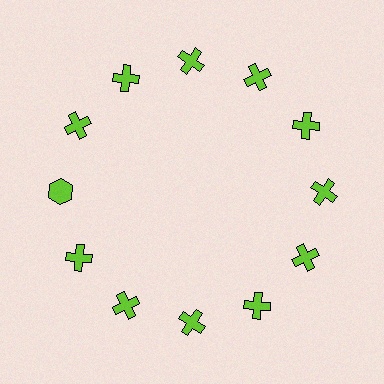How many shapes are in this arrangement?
There are 12 shapes arranged in a ring pattern.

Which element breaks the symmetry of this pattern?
The lime hexagon at roughly the 9 o'clock position breaks the symmetry. All other shapes are lime crosses.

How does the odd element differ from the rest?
It has a different shape: hexagon instead of cross.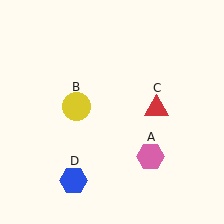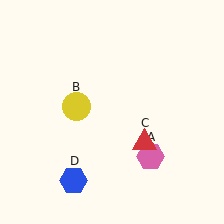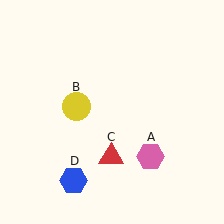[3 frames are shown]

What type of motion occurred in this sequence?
The red triangle (object C) rotated clockwise around the center of the scene.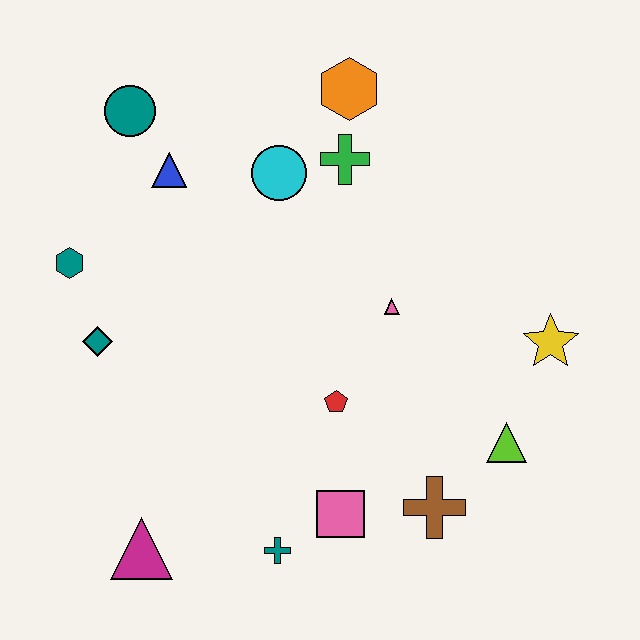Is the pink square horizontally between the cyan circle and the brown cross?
Yes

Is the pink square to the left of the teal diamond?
No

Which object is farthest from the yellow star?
The teal hexagon is farthest from the yellow star.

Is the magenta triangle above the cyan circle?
No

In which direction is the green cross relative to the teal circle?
The green cross is to the right of the teal circle.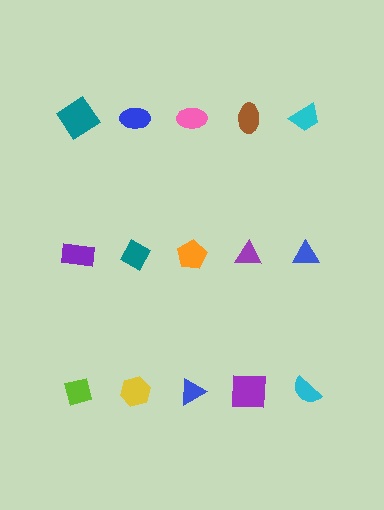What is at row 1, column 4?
A brown ellipse.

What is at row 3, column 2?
A yellow hexagon.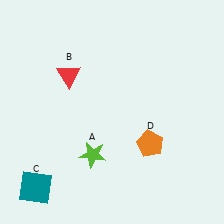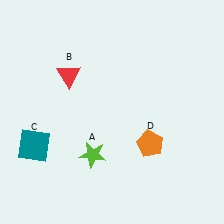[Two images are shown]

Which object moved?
The teal square (C) moved up.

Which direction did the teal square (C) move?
The teal square (C) moved up.